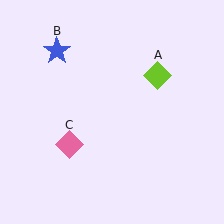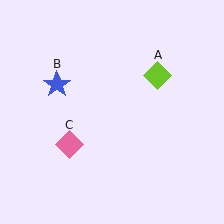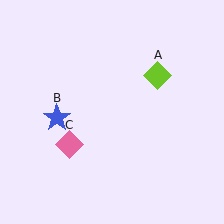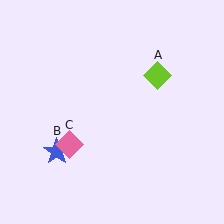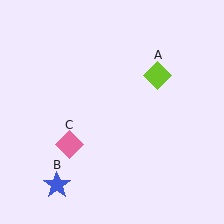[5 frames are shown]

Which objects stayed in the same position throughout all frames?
Lime diamond (object A) and pink diamond (object C) remained stationary.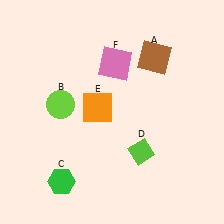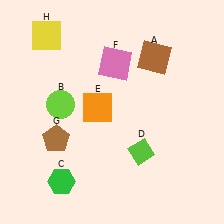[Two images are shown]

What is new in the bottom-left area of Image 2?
A brown pentagon (G) was added in the bottom-left area of Image 2.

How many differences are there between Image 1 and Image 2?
There are 2 differences between the two images.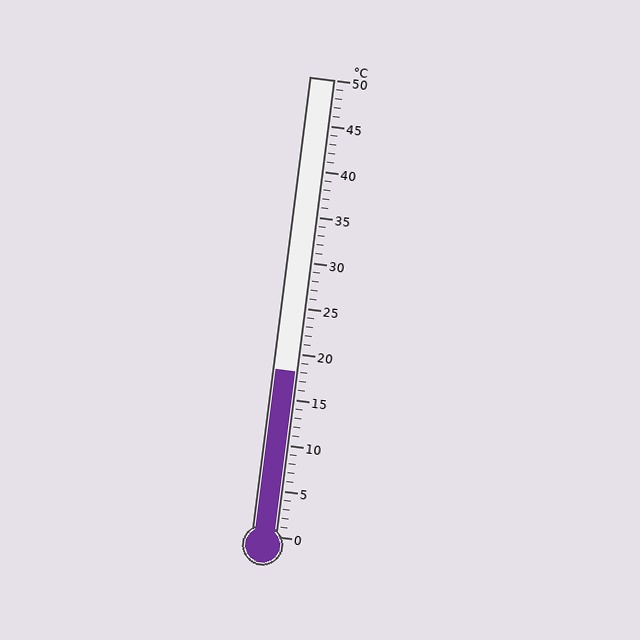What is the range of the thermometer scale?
The thermometer scale ranges from 0°C to 50°C.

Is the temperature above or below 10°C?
The temperature is above 10°C.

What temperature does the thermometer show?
The thermometer shows approximately 18°C.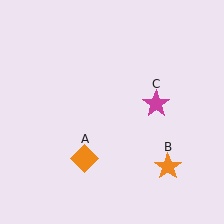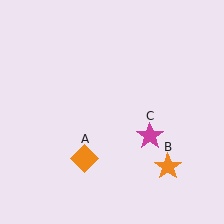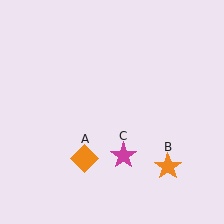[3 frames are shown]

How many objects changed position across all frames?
1 object changed position: magenta star (object C).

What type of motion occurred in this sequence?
The magenta star (object C) rotated clockwise around the center of the scene.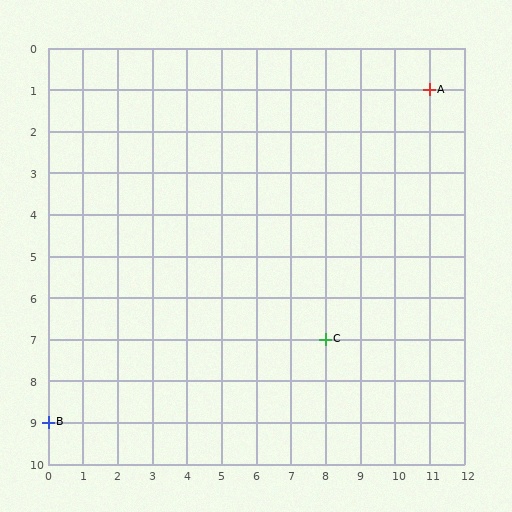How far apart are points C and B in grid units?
Points C and B are 8 columns and 2 rows apart (about 8.2 grid units diagonally).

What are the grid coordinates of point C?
Point C is at grid coordinates (8, 7).